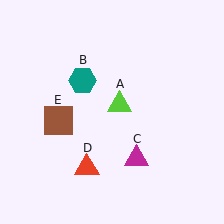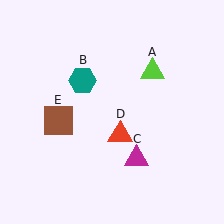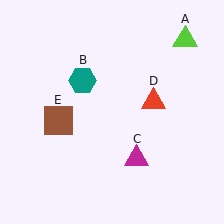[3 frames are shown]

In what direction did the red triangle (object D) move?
The red triangle (object D) moved up and to the right.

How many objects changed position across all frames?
2 objects changed position: lime triangle (object A), red triangle (object D).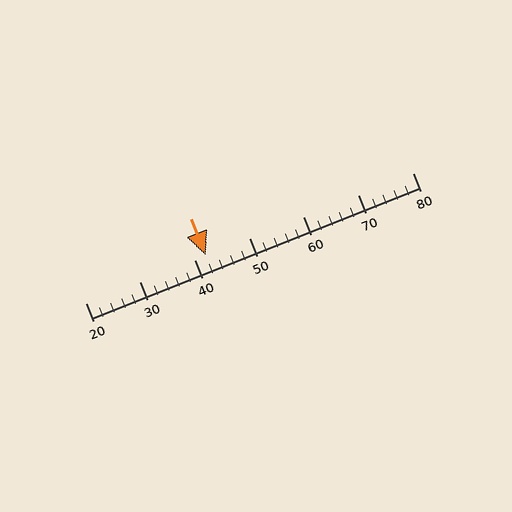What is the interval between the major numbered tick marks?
The major tick marks are spaced 10 units apart.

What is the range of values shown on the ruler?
The ruler shows values from 20 to 80.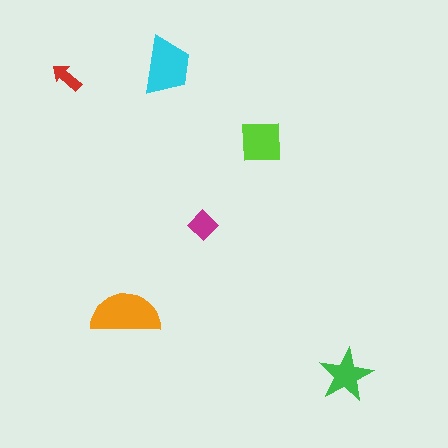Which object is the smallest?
The red arrow.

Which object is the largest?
The orange semicircle.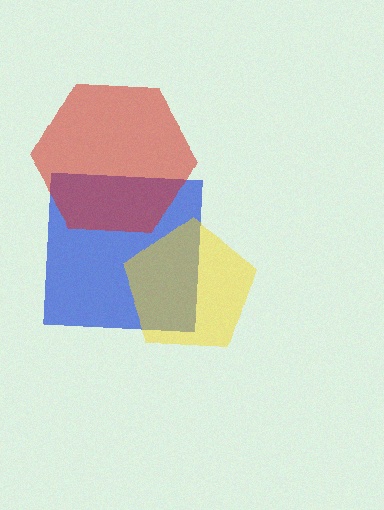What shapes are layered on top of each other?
The layered shapes are: a blue square, a red hexagon, a yellow pentagon.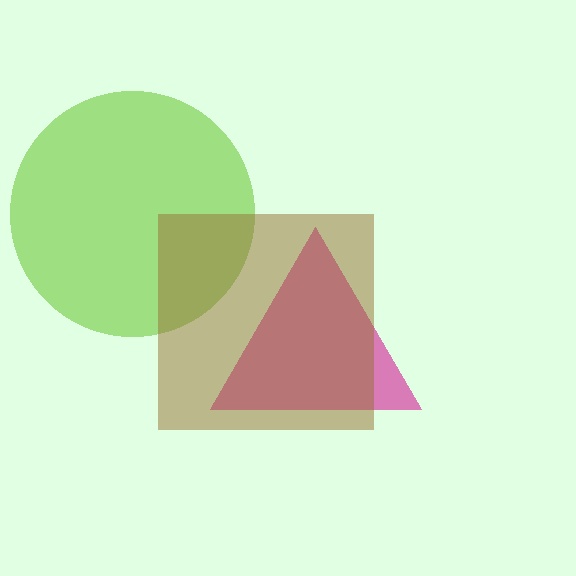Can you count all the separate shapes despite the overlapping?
Yes, there are 3 separate shapes.